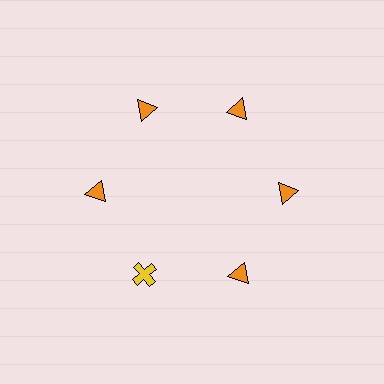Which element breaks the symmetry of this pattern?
The yellow cross at roughly the 7 o'clock position breaks the symmetry. All other shapes are orange triangles.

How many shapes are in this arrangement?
There are 6 shapes arranged in a ring pattern.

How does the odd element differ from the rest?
It differs in both color (yellow instead of orange) and shape (cross instead of triangle).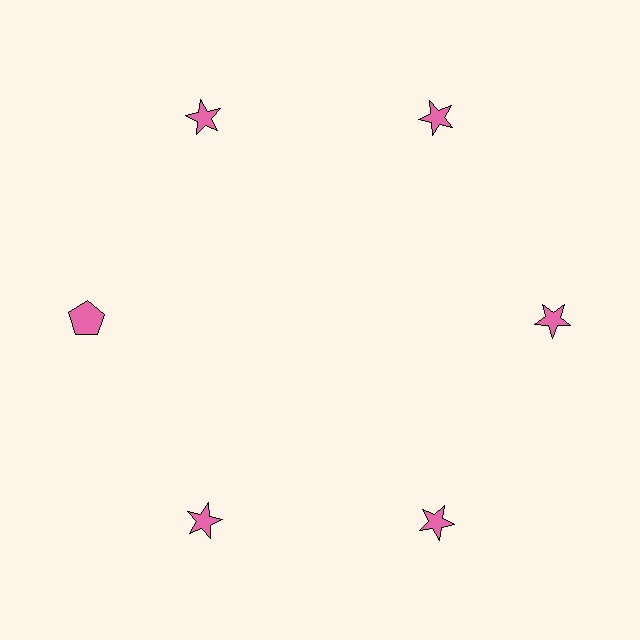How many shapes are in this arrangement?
There are 6 shapes arranged in a ring pattern.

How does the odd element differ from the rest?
It has a different shape: pentagon instead of star.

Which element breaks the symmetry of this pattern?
The pink pentagon at roughly the 9 o'clock position breaks the symmetry. All other shapes are pink stars.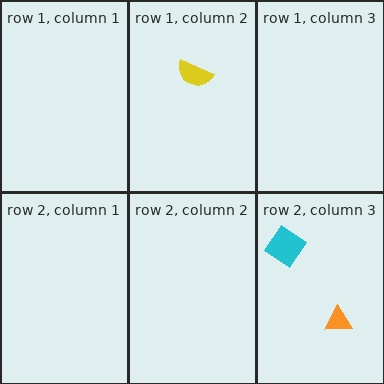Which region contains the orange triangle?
The row 2, column 3 region.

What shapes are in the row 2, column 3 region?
The cyan diamond, the orange triangle.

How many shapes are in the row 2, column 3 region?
2.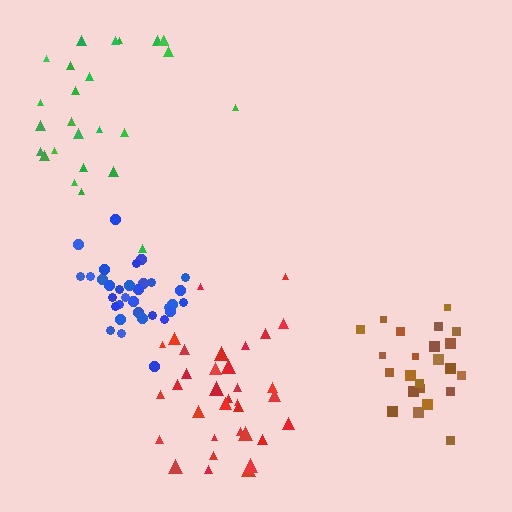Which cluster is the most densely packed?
Blue.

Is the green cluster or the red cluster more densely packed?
Red.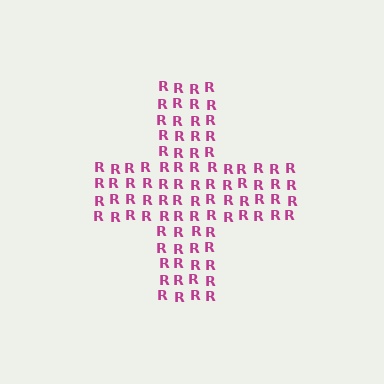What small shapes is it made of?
It is made of small letter R's.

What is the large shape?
The large shape is a cross.